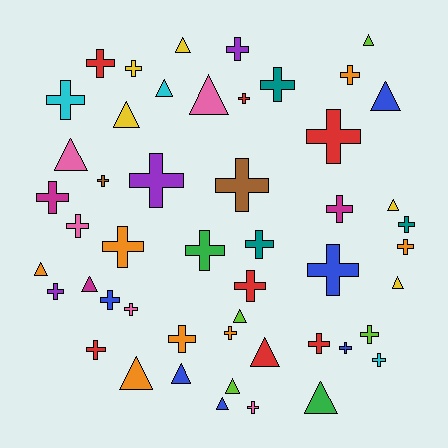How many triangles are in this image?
There are 18 triangles.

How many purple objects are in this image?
There are 3 purple objects.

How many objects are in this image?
There are 50 objects.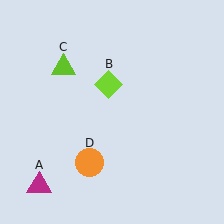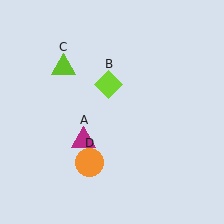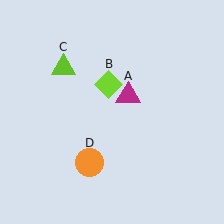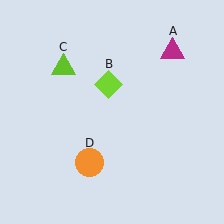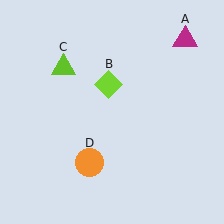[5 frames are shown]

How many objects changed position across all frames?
1 object changed position: magenta triangle (object A).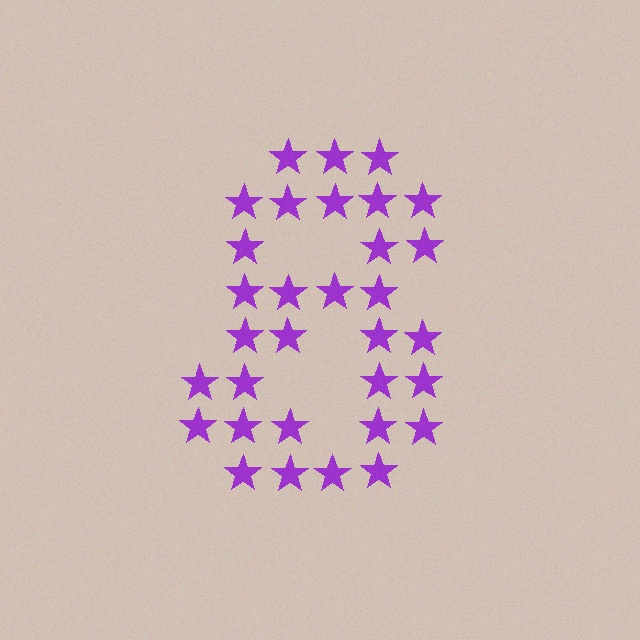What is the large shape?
The large shape is the digit 8.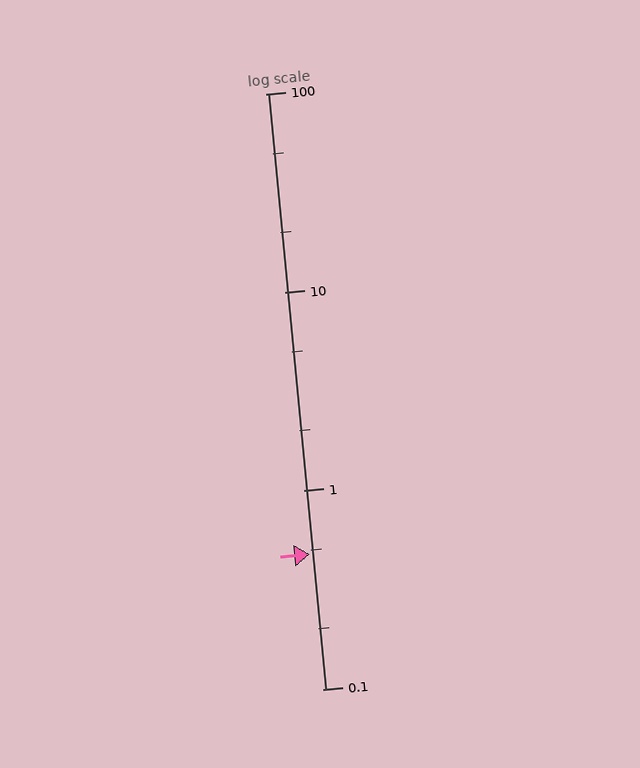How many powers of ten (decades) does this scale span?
The scale spans 3 decades, from 0.1 to 100.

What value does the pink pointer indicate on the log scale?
The pointer indicates approximately 0.48.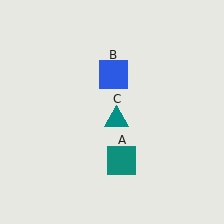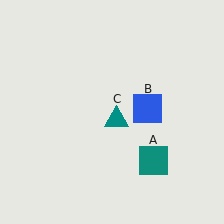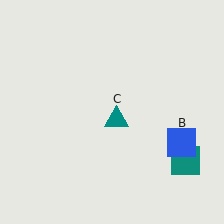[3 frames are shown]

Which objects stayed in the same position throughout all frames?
Teal triangle (object C) remained stationary.